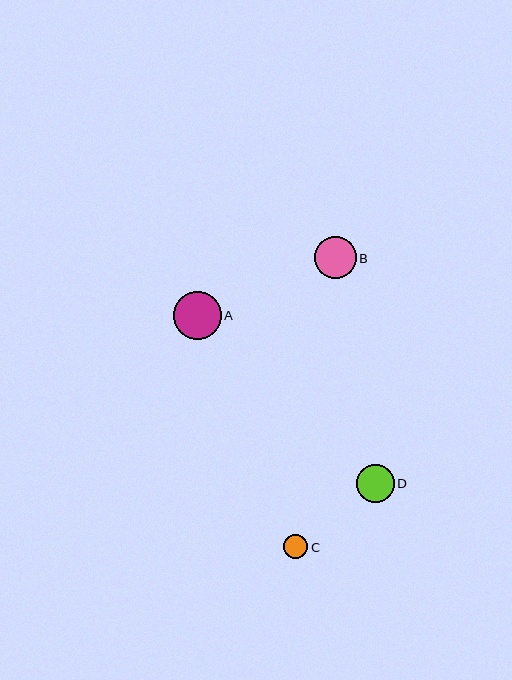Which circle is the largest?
Circle A is the largest with a size of approximately 48 pixels.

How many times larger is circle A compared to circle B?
Circle A is approximately 1.1 times the size of circle B.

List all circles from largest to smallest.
From largest to smallest: A, B, D, C.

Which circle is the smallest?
Circle C is the smallest with a size of approximately 25 pixels.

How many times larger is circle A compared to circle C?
Circle A is approximately 1.9 times the size of circle C.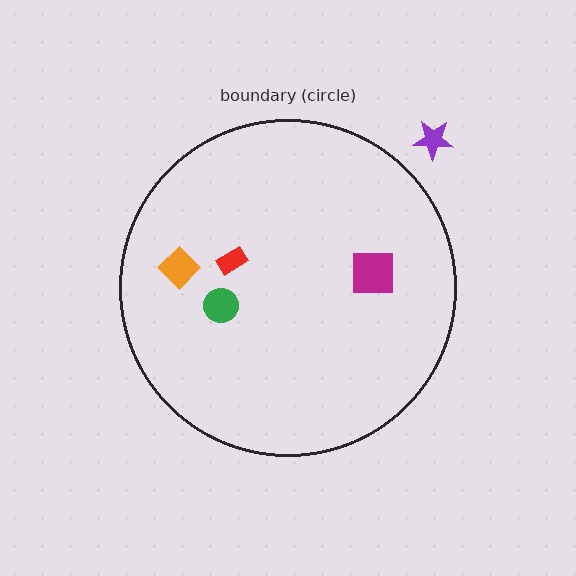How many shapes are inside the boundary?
4 inside, 1 outside.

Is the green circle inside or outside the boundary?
Inside.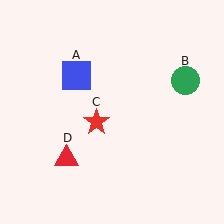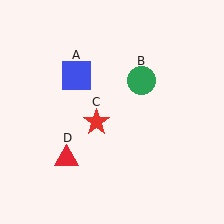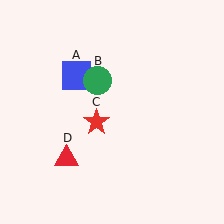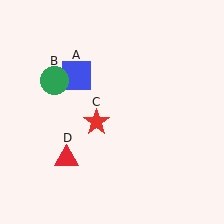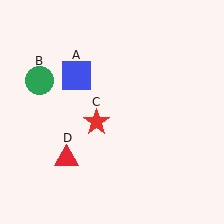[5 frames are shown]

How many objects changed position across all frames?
1 object changed position: green circle (object B).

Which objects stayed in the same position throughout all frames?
Blue square (object A) and red star (object C) and red triangle (object D) remained stationary.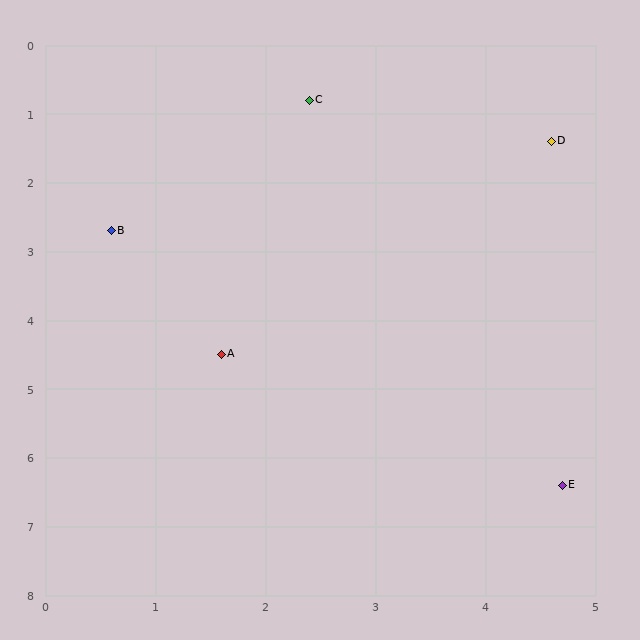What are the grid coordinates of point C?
Point C is at approximately (2.4, 0.8).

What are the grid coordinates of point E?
Point E is at approximately (4.7, 6.4).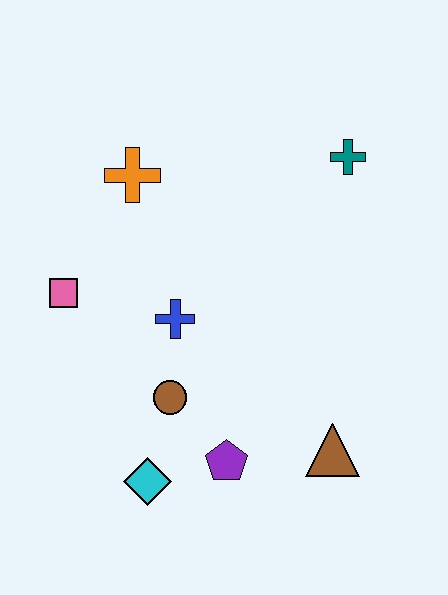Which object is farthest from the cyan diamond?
The teal cross is farthest from the cyan diamond.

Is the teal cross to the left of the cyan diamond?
No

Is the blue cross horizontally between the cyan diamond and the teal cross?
Yes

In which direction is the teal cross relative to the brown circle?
The teal cross is above the brown circle.